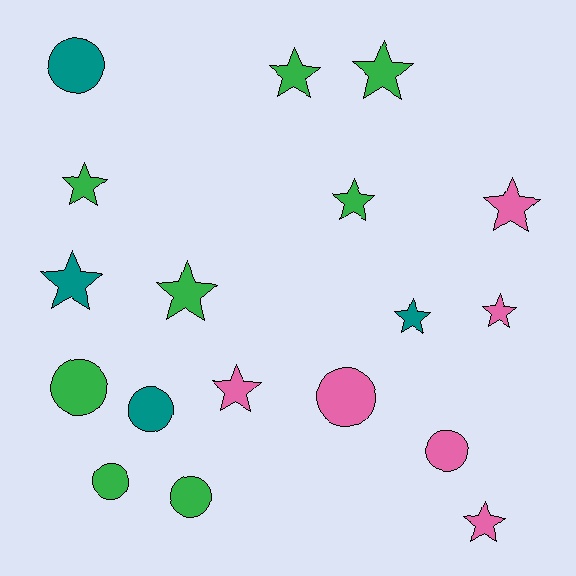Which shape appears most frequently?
Star, with 11 objects.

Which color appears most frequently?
Green, with 8 objects.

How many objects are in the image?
There are 18 objects.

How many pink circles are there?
There are 2 pink circles.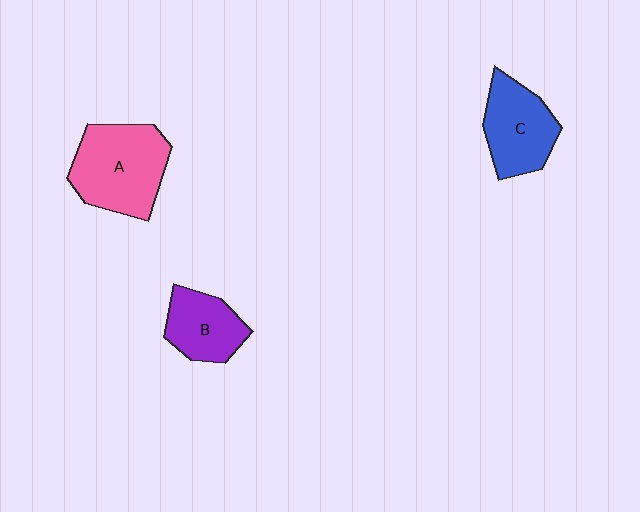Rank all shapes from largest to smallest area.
From largest to smallest: A (pink), C (blue), B (purple).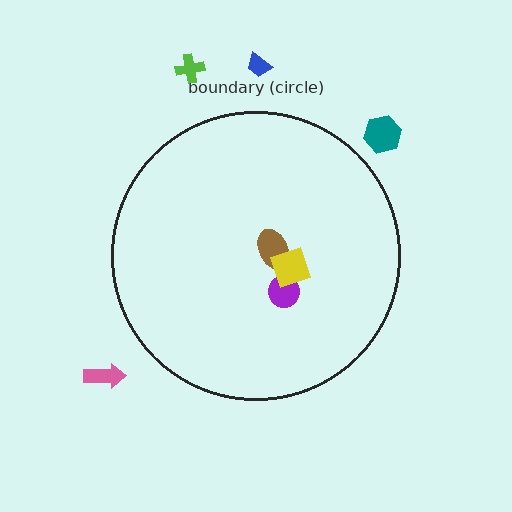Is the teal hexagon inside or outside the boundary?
Outside.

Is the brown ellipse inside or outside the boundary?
Inside.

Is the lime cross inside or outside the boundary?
Outside.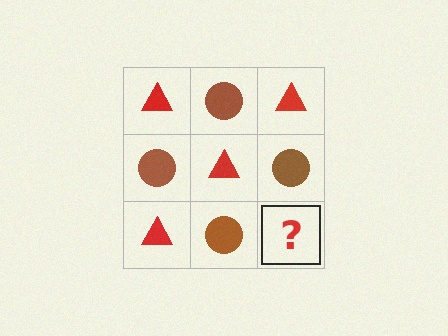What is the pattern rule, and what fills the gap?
The rule is that it alternates red triangle and brown circle in a checkerboard pattern. The gap should be filled with a red triangle.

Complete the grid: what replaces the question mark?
The question mark should be replaced with a red triangle.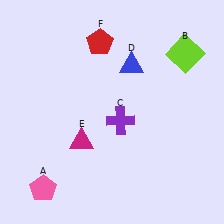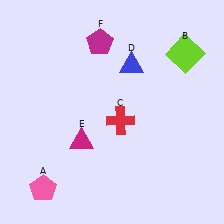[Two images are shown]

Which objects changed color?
C changed from purple to red. F changed from red to magenta.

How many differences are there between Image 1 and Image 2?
There are 2 differences between the two images.